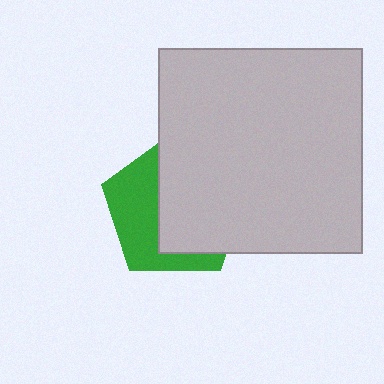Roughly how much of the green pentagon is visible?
A small part of it is visible (roughly 42%).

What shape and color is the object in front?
The object in front is a light gray square.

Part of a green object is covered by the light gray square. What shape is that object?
It is a pentagon.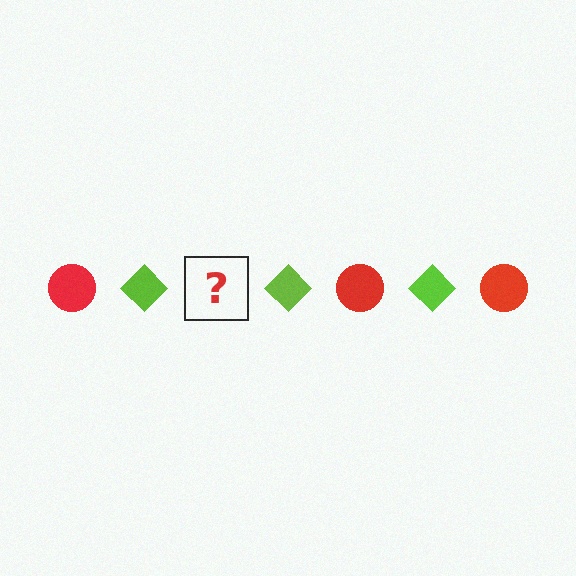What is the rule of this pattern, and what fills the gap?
The rule is that the pattern alternates between red circle and lime diamond. The gap should be filled with a red circle.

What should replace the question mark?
The question mark should be replaced with a red circle.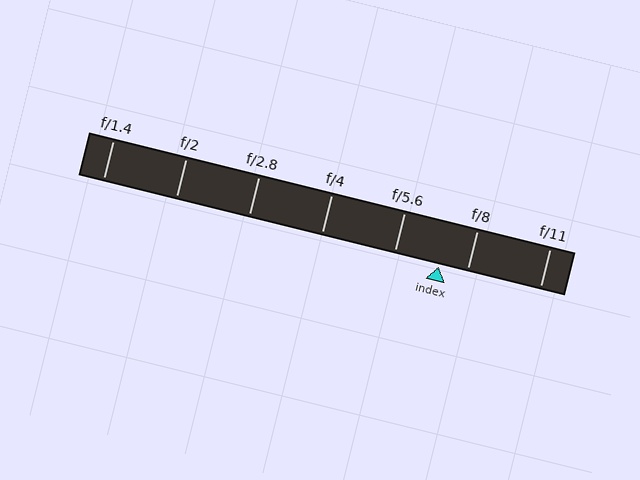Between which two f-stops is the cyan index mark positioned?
The index mark is between f/5.6 and f/8.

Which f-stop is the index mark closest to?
The index mark is closest to f/8.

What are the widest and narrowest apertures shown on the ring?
The widest aperture shown is f/1.4 and the narrowest is f/11.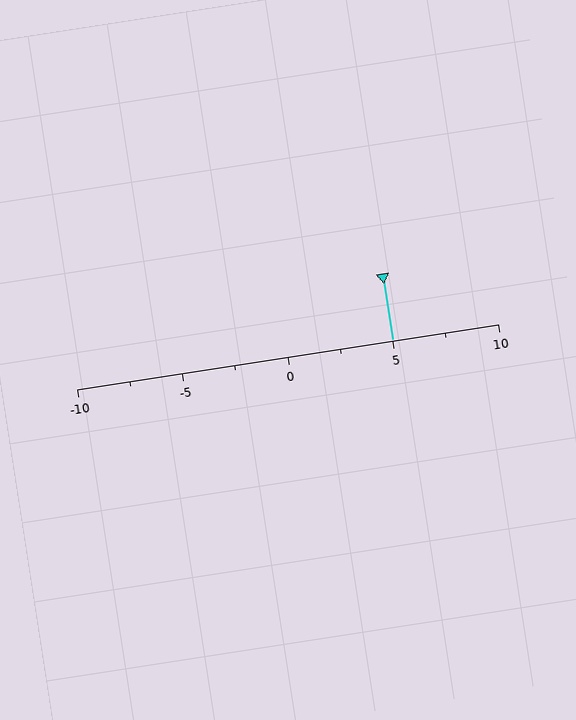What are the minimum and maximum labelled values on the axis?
The axis runs from -10 to 10.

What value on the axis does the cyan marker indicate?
The marker indicates approximately 5.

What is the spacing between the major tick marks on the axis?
The major ticks are spaced 5 apart.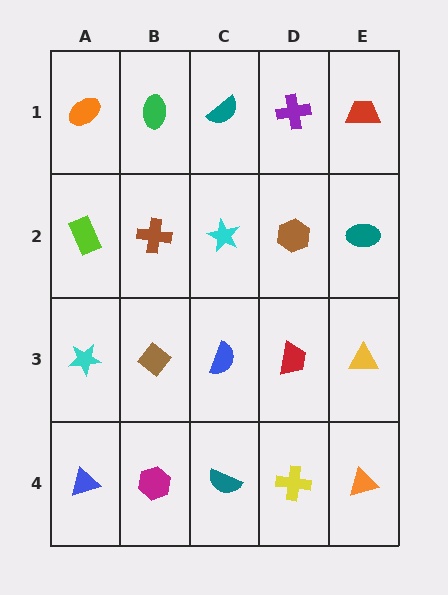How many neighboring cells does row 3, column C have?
4.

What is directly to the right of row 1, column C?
A purple cross.